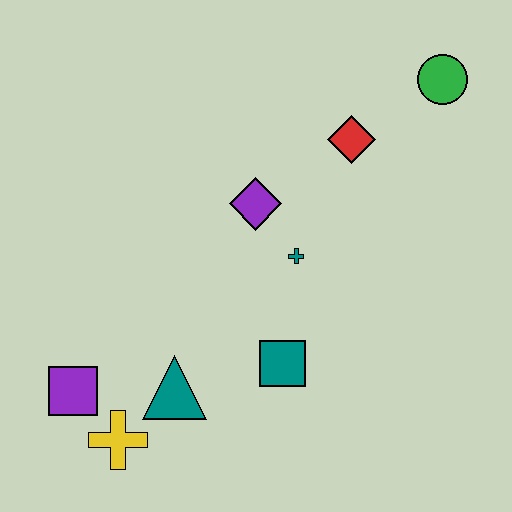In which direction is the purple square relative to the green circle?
The purple square is to the left of the green circle.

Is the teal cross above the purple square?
Yes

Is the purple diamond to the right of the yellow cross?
Yes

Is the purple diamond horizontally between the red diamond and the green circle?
No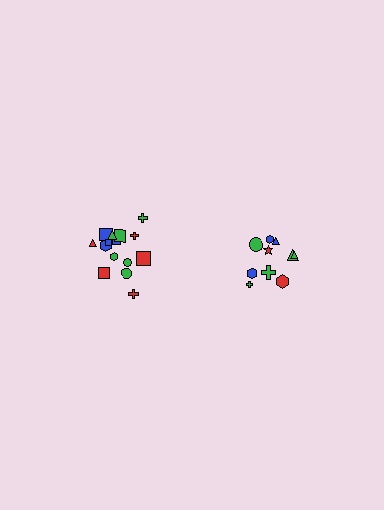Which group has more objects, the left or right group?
The left group.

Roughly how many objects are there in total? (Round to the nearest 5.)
Roughly 25 objects in total.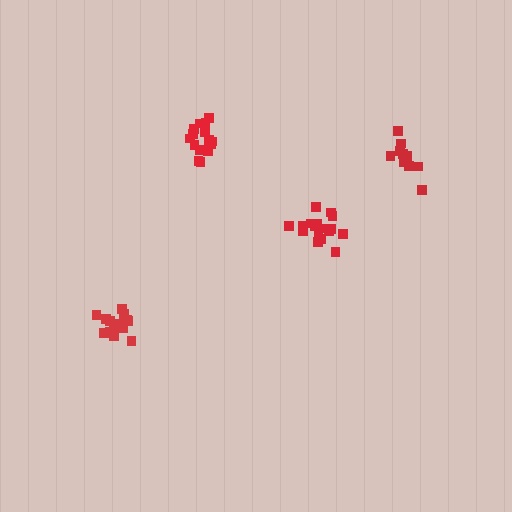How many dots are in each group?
Group 1: 18 dots, Group 2: 16 dots, Group 3: 15 dots, Group 4: 13 dots (62 total).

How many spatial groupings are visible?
There are 4 spatial groupings.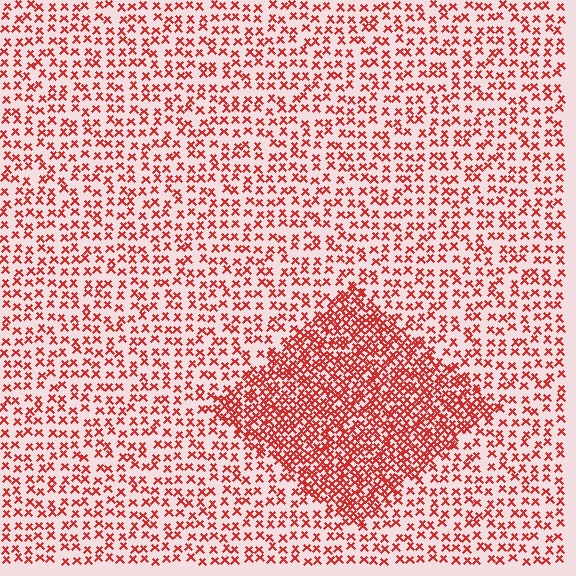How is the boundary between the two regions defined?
The boundary is defined by a change in element density (approximately 2.3x ratio). All elements are the same color, size, and shape.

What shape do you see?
I see a diamond.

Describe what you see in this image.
The image contains small red elements arranged at two different densities. A diamond-shaped region is visible where the elements are more densely packed than the surrounding area.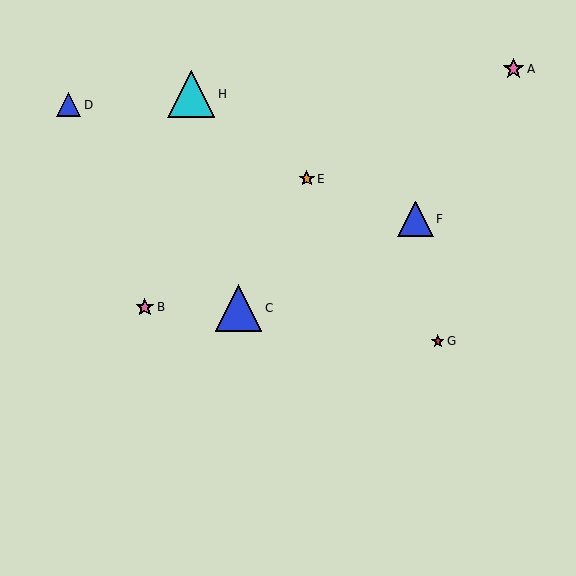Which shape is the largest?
The cyan triangle (labeled H) is the largest.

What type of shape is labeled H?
Shape H is a cyan triangle.